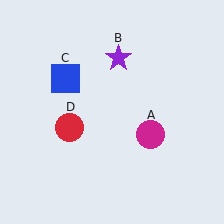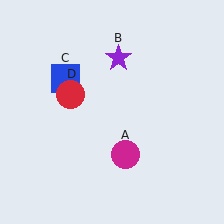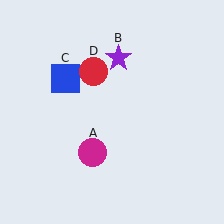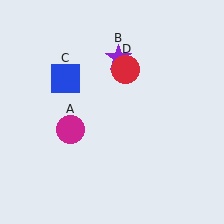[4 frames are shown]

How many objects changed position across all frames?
2 objects changed position: magenta circle (object A), red circle (object D).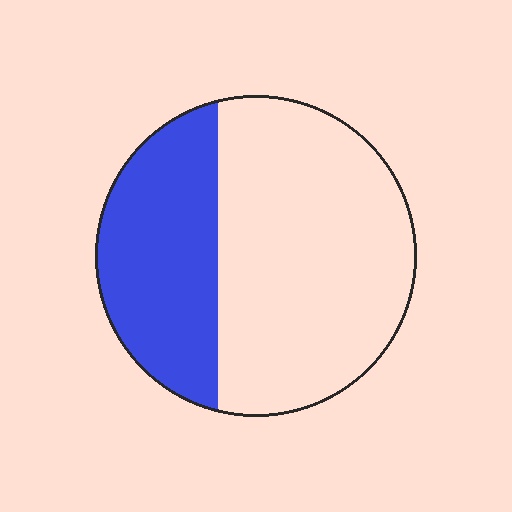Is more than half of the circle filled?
No.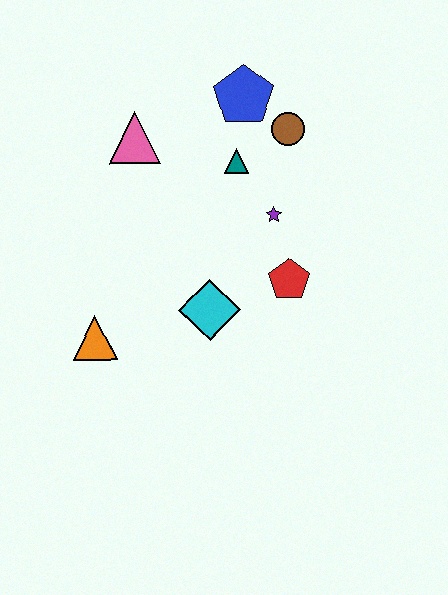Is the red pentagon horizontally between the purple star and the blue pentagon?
No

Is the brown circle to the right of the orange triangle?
Yes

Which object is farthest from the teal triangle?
The orange triangle is farthest from the teal triangle.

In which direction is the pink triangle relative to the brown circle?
The pink triangle is to the left of the brown circle.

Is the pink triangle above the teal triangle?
Yes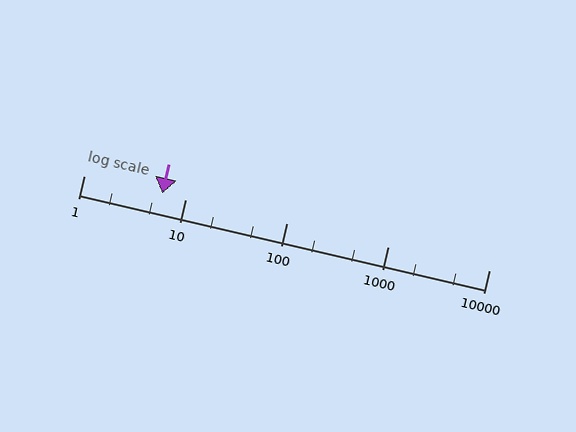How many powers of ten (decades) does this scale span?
The scale spans 4 decades, from 1 to 10000.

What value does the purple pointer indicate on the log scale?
The pointer indicates approximately 6.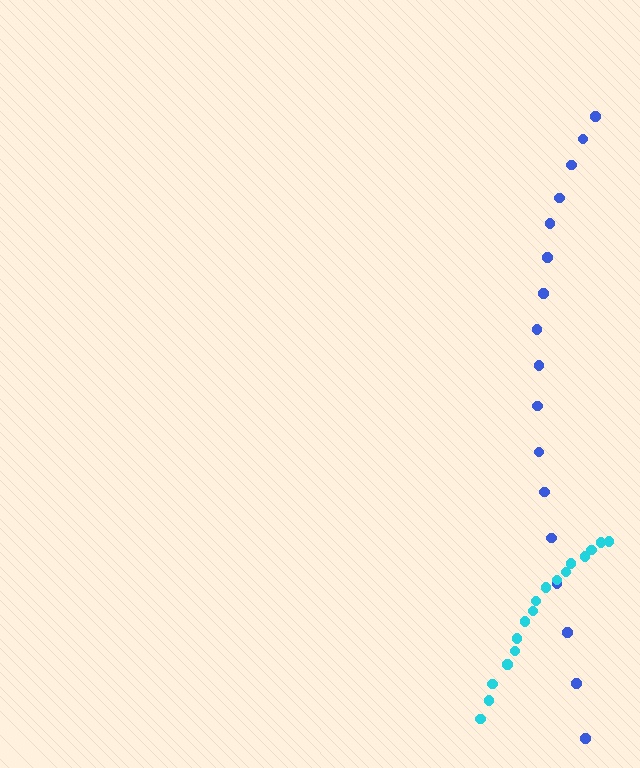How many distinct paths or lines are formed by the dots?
There are 2 distinct paths.